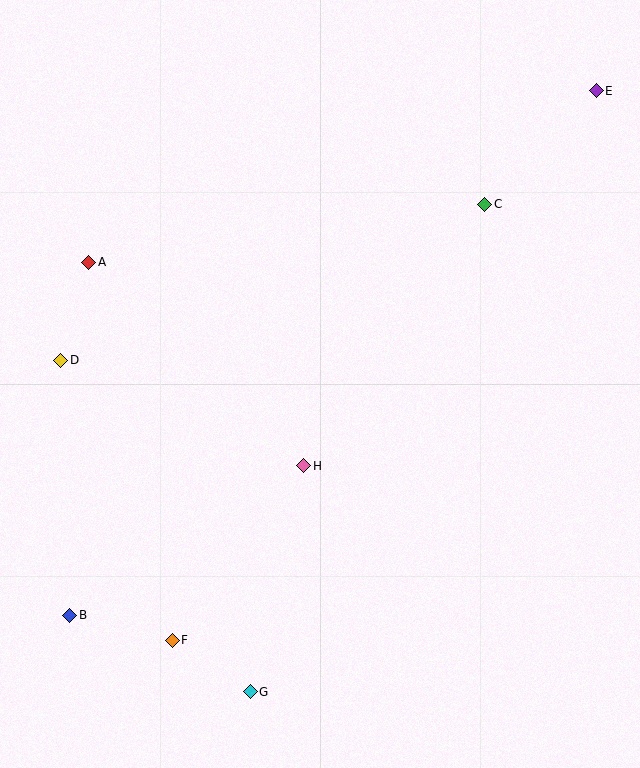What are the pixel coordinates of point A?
Point A is at (89, 262).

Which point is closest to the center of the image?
Point H at (304, 466) is closest to the center.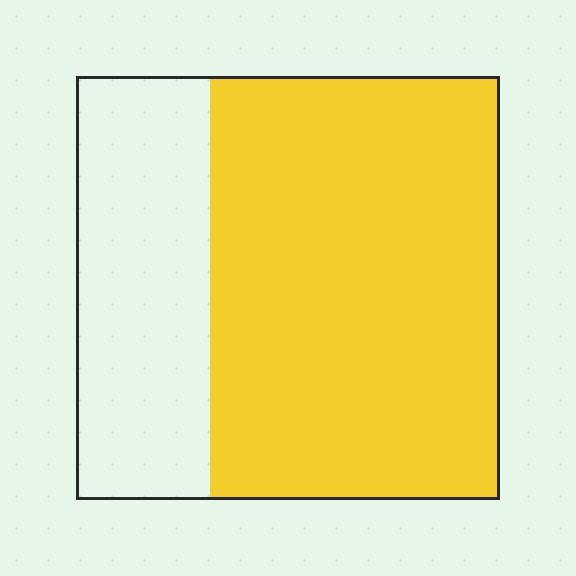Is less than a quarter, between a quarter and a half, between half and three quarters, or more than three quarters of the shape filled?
Between half and three quarters.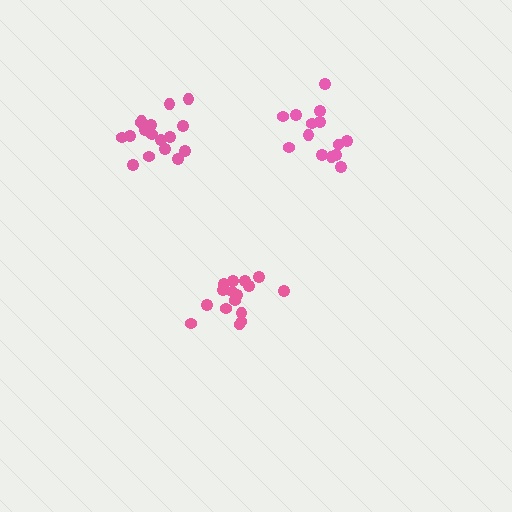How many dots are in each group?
Group 1: 16 dots, Group 2: 18 dots, Group 3: 14 dots (48 total).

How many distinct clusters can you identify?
There are 3 distinct clusters.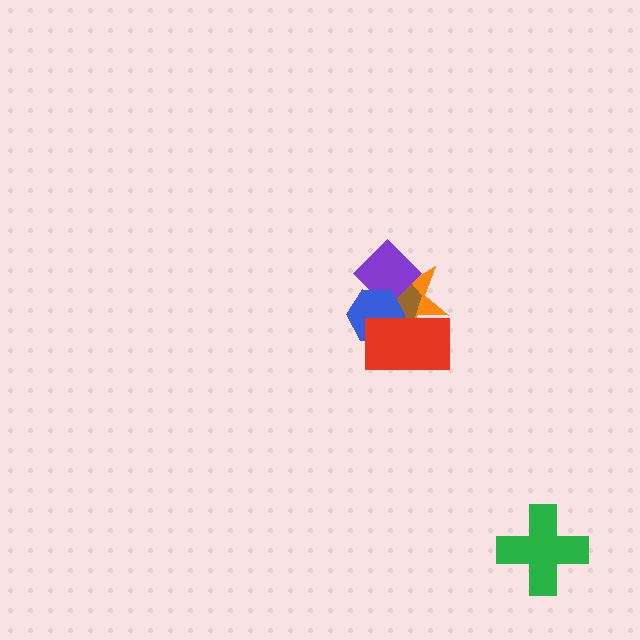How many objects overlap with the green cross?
0 objects overlap with the green cross.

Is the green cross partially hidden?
No, no other shape covers it.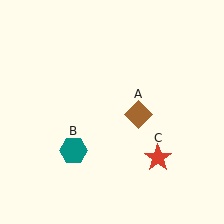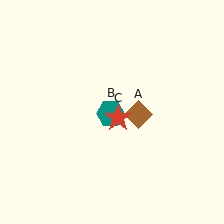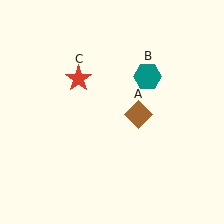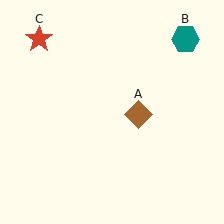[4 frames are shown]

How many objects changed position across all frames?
2 objects changed position: teal hexagon (object B), red star (object C).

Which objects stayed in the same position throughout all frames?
Brown diamond (object A) remained stationary.